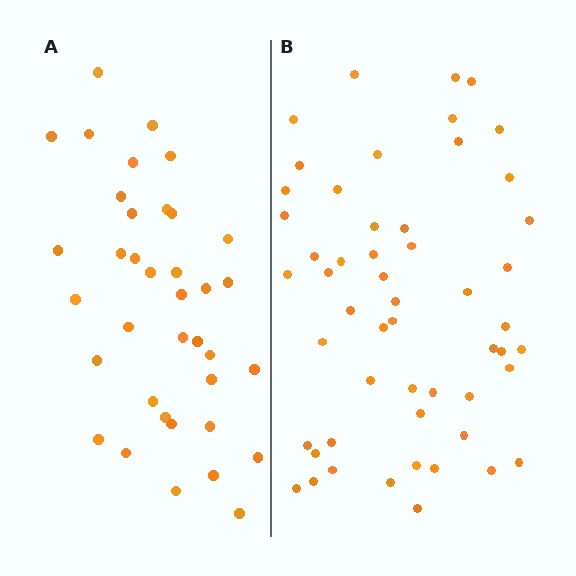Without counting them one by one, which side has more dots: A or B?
Region B (the right region) has more dots.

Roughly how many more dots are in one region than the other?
Region B has approximately 15 more dots than region A.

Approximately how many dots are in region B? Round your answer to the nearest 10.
About 50 dots. (The exact count is 53, which rounds to 50.)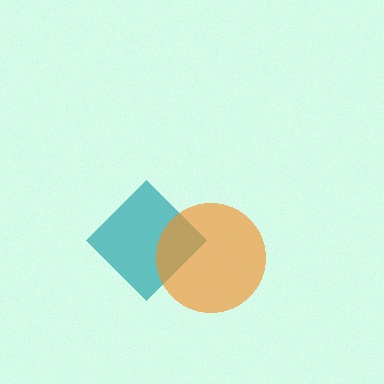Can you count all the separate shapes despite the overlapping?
Yes, there are 2 separate shapes.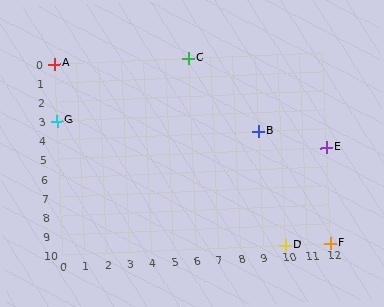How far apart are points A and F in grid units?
Points A and F are 12 columns and 10 rows apart (about 15.6 grid units diagonally).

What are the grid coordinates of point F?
Point F is at grid coordinates (12, 10).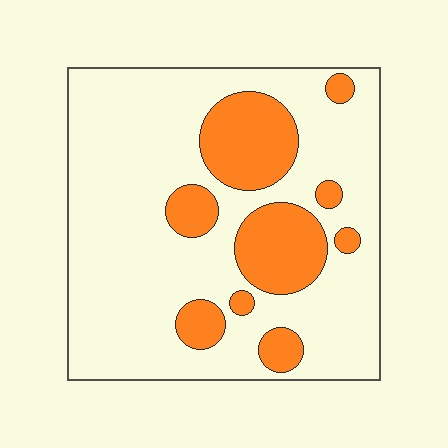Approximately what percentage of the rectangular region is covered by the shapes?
Approximately 25%.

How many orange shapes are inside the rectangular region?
9.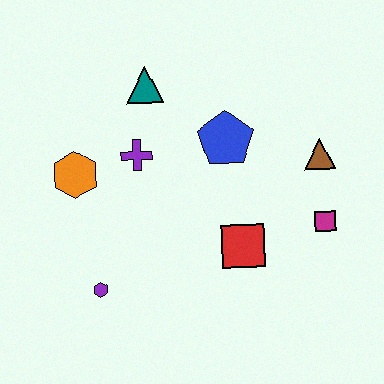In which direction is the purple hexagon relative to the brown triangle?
The purple hexagon is to the left of the brown triangle.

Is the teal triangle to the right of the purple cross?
Yes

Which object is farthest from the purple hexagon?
The brown triangle is farthest from the purple hexagon.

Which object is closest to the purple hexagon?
The orange hexagon is closest to the purple hexagon.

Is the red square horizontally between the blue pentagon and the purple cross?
No